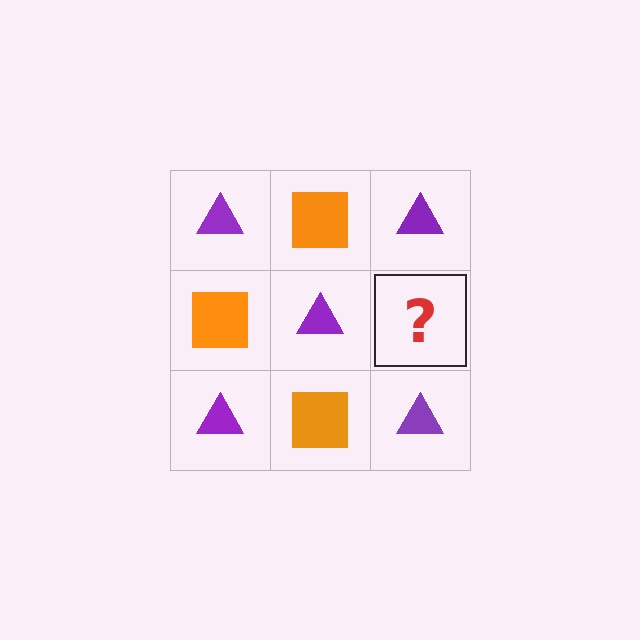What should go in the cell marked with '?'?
The missing cell should contain an orange square.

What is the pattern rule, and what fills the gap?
The rule is that it alternates purple triangle and orange square in a checkerboard pattern. The gap should be filled with an orange square.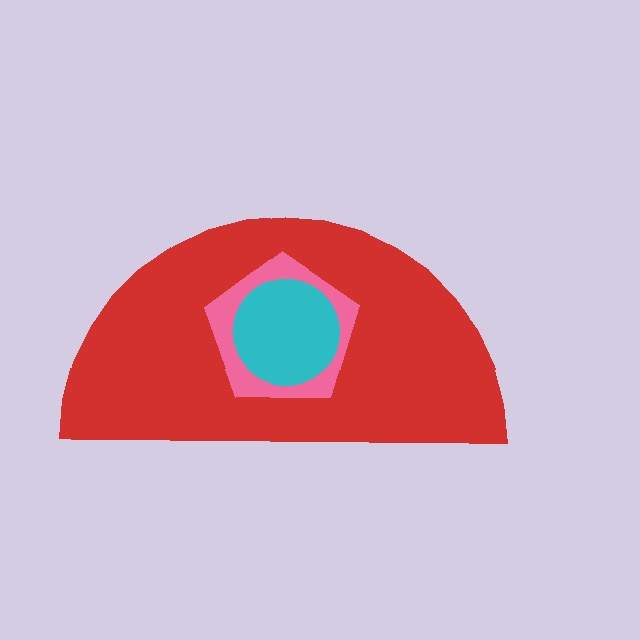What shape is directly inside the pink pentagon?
The cyan circle.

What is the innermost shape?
The cyan circle.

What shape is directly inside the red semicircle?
The pink pentagon.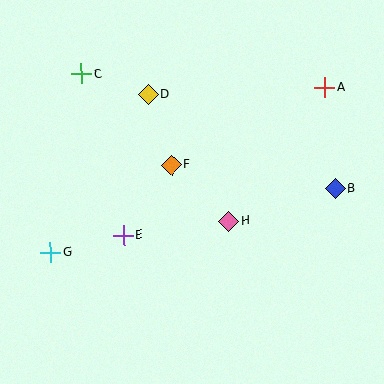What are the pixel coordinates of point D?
Point D is at (148, 94).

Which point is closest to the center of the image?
Point F at (171, 165) is closest to the center.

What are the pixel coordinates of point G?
Point G is at (51, 252).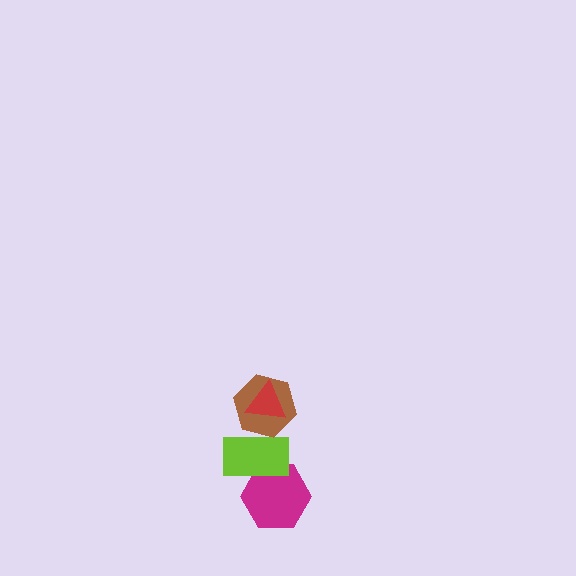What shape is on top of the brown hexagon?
The red triangle is on top of the brown hexagon.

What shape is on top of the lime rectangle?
The brown hexagon is on top of the lime rectangle.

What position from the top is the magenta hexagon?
The magenta hexagon is 4th from the top.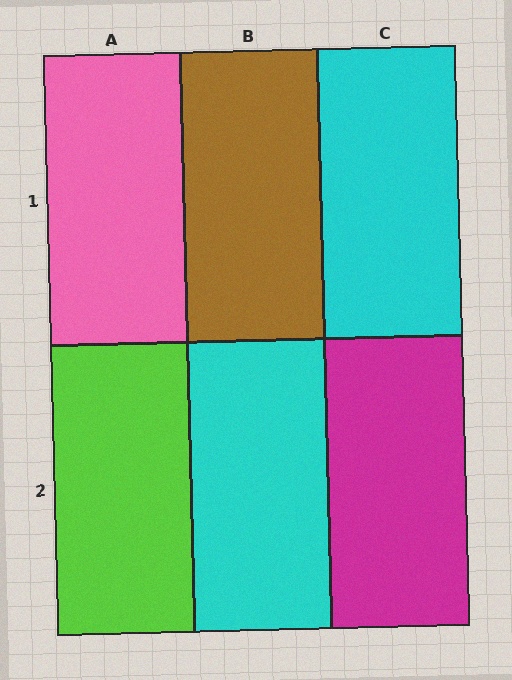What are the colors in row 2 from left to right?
Lime, cyan, magenta.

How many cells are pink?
1 cell is pink.